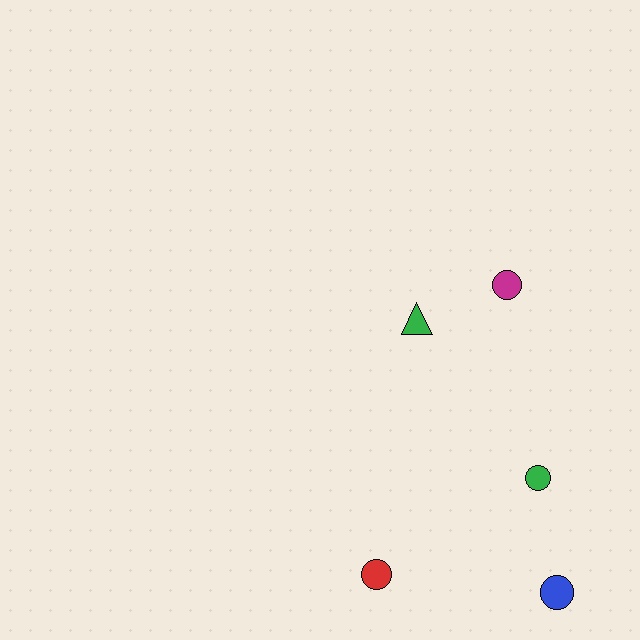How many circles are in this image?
There are 4 circles.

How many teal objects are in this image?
There are no teal objects.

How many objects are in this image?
There are 5 objects.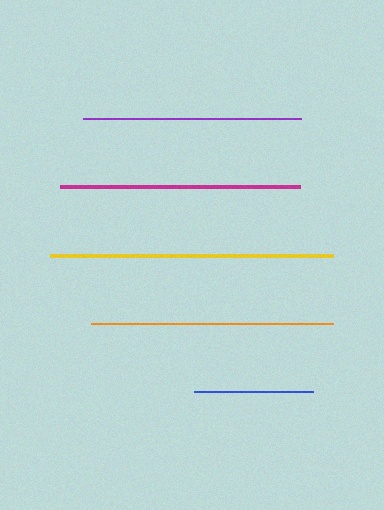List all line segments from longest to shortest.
From longest to shortest: yellow, orange, magenta, purple, blue.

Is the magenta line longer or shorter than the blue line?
The magenta line is longer than the blue line.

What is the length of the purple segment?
The purple segment is approximately 218 pixels long.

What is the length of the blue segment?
The blue segment is approximately 119 pixels long.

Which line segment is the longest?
The yellow line is the longest at approximately 283 pixels.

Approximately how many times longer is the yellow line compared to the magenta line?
The yellow line is approximately 1.2 times the length of the magenta line.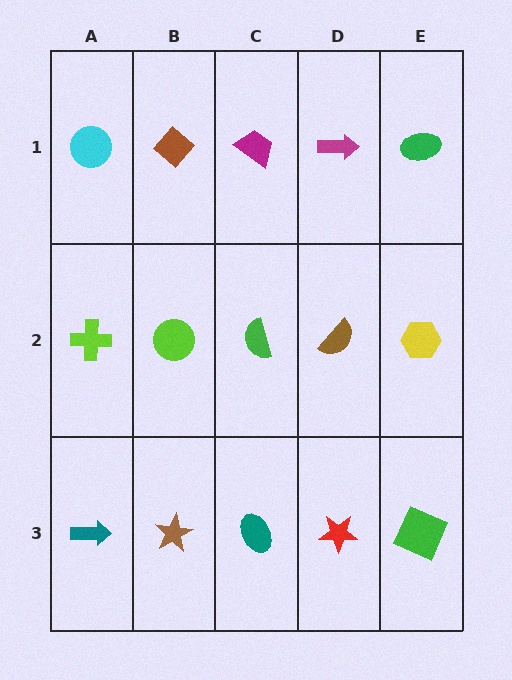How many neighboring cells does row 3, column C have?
3.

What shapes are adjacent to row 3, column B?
A lime circle (row 2, column B), a teal arrow (row 3, column A), a teal ellipse (row 3, column C).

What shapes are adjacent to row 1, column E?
A yellow hexagon (row 2, column E), a magenta arrow (row 1, column D).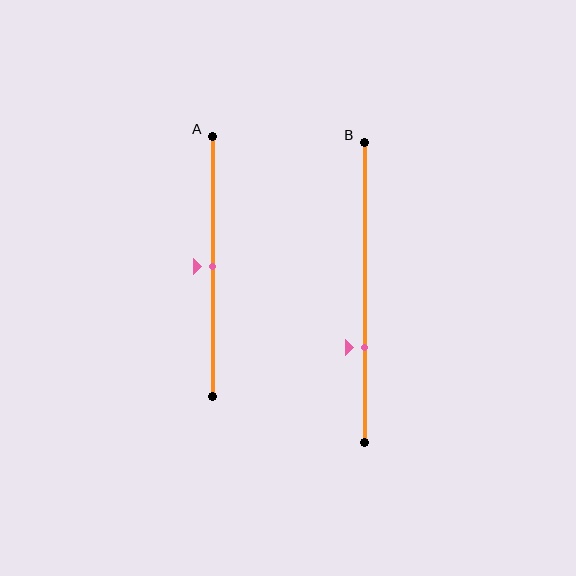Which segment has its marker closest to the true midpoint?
Segment A has its marker closest to the true midpoint.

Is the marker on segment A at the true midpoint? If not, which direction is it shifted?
Yes, the marker on segment A is at the true midpoint.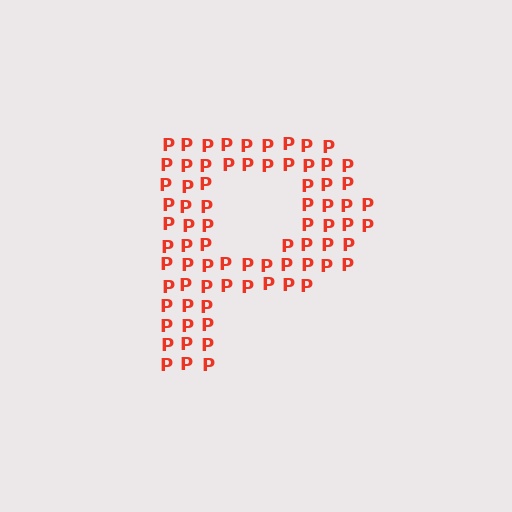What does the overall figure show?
The overall figure shows the letter P.